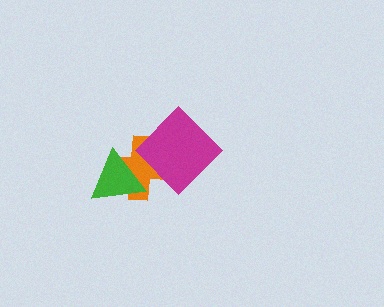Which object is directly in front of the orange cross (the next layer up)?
The green triangle is directly in front of the orange cross.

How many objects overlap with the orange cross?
2 objects overlap with the orange cross.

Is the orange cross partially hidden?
Yes, it is partially covered by another shape.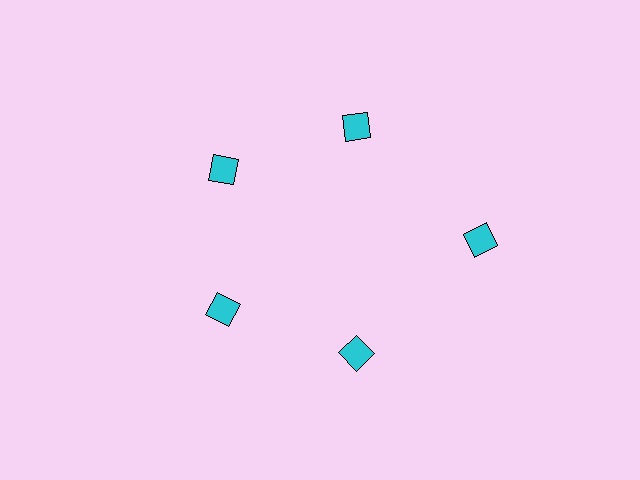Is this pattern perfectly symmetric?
No. The 5 cyan diamonds are arranged in a ring, but one element near the 3 o'clock position is pushed outward from the center, breaking the 5-fold rotational symmetry.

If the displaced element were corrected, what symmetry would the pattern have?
It would have 5-fold rotational symmetry — the pattern would map onto itself every 72 degrees.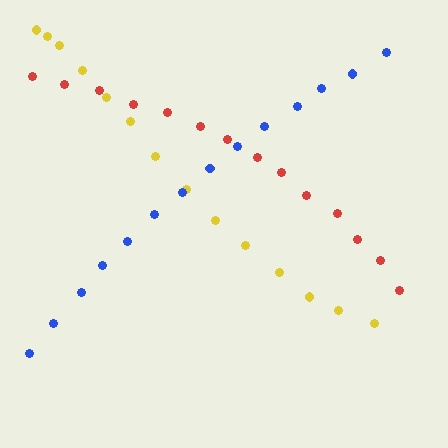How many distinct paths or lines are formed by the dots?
There are 3 distinct paths.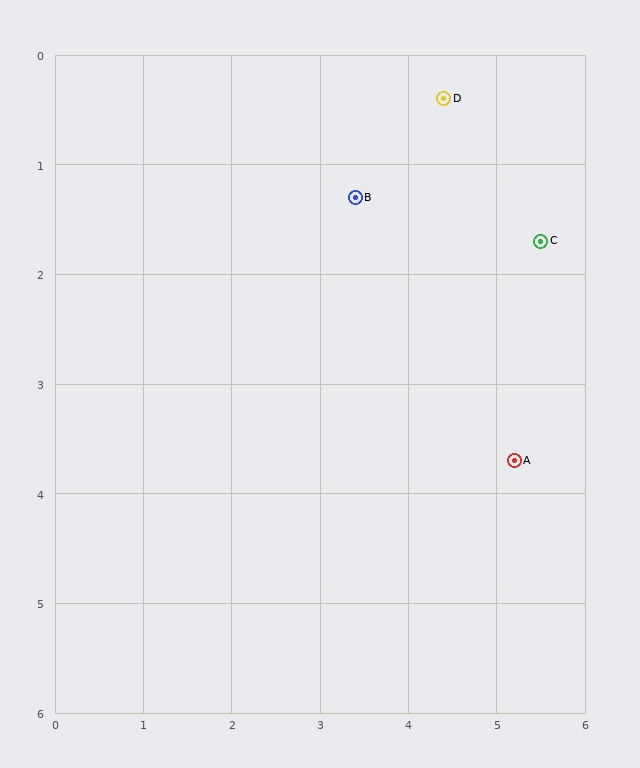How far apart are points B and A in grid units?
Points B and A are about 3.0 grid units apart.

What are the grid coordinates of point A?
Point A is at approximately (5.2, 3.7).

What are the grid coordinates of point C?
Point C is at approximately (5.5, 1.7).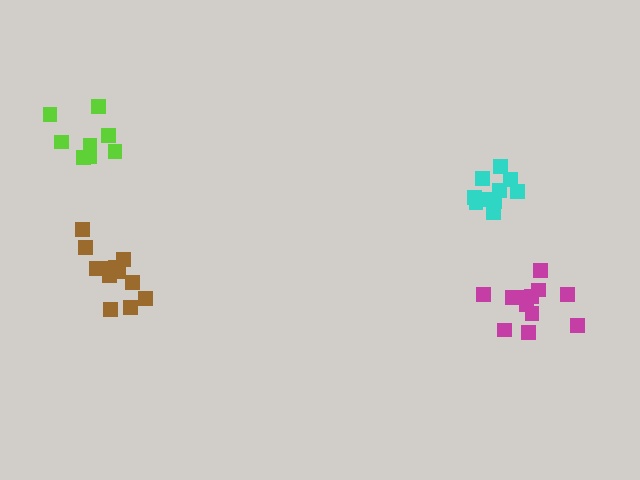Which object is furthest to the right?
The magenta cluster is rightmost.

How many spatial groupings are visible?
There are 4 spatial groupings.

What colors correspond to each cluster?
The clusters are colored: cyan, magenta, lime, brown.